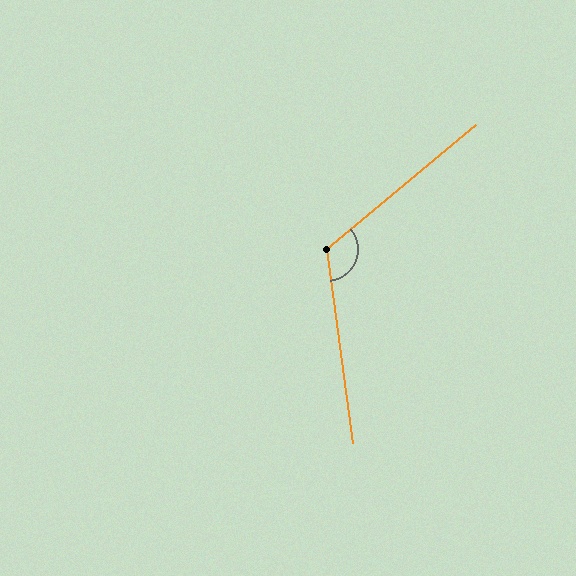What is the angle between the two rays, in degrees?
Approximately 122 degrees.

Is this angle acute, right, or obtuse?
It is obtuse.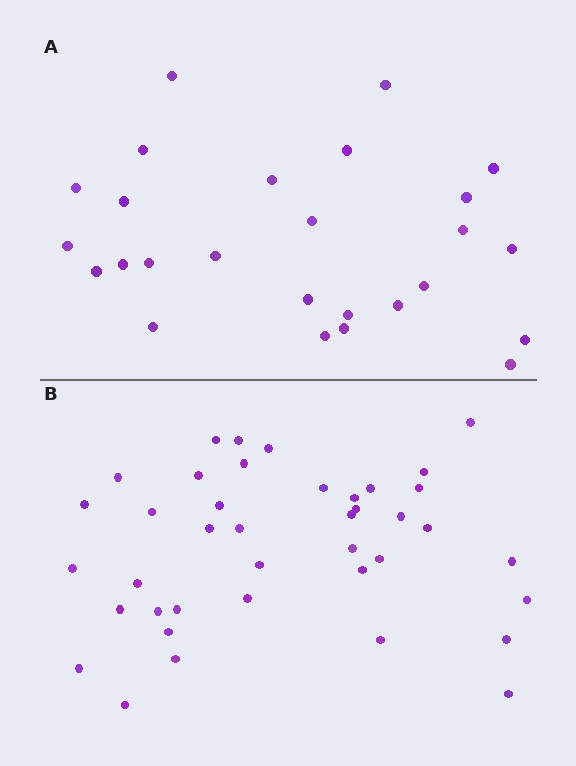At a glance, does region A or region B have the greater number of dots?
Region B (the bottom region) has more dots.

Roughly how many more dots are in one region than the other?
Region B has approximately 15 more dots than region A.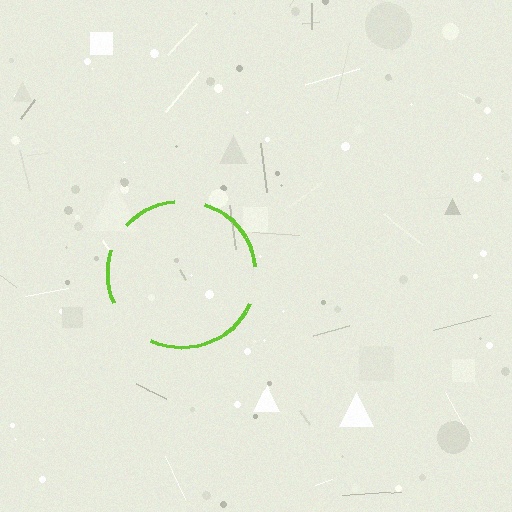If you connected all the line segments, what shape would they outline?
They would outline a circle.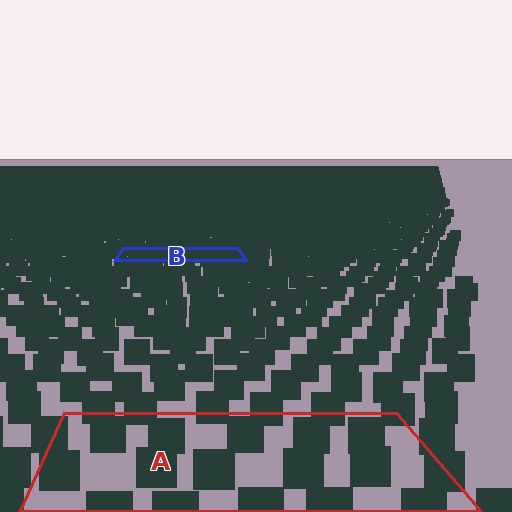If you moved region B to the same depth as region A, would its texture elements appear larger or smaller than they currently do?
They would appear larger. At a closer depth, the same texture elements are projected at a bigger on-screen size.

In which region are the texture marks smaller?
The texture marks are smaller in region B, because it is farther away.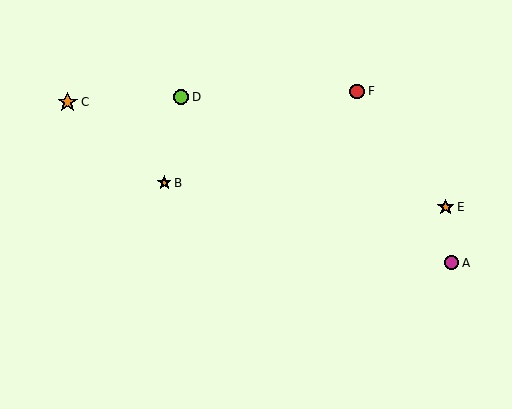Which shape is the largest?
The orange star (labeled C) is the largest.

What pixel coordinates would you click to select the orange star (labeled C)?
Click at (68, 102) to select the orange star C.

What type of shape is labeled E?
Shape E is an orange star.